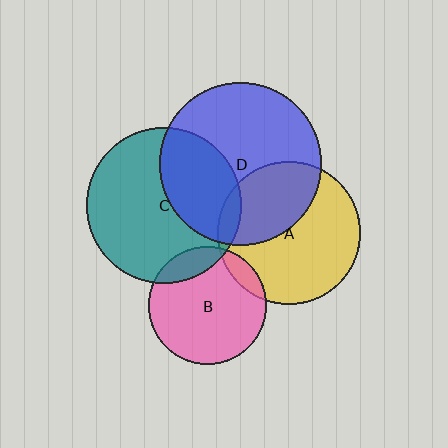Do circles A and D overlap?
Yes.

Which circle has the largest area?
Circle D (blue).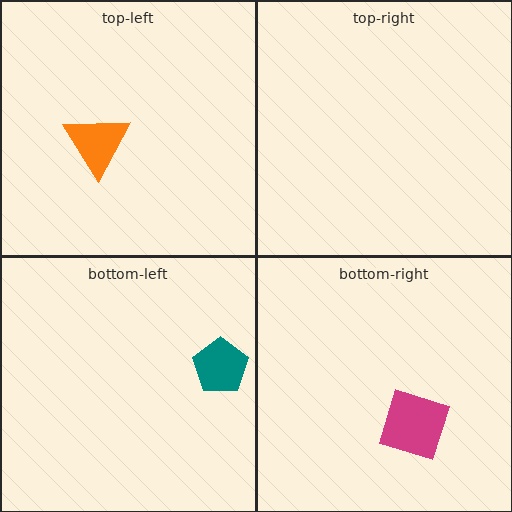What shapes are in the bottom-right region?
The magenta diamond.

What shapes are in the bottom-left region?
The teal pentagon.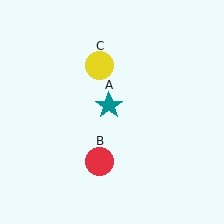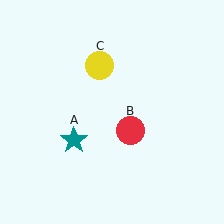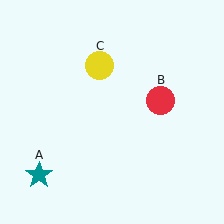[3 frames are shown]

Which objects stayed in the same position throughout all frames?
Yellow circle (object C) remained stationary.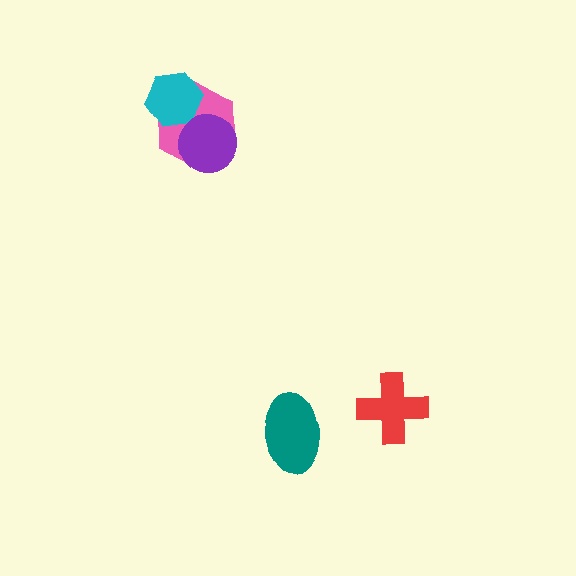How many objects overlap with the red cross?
0 objects overlap with the red cross.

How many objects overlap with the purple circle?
1 object overlaps with the purple circle.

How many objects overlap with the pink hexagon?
2 objects overlap with the pink hexagon.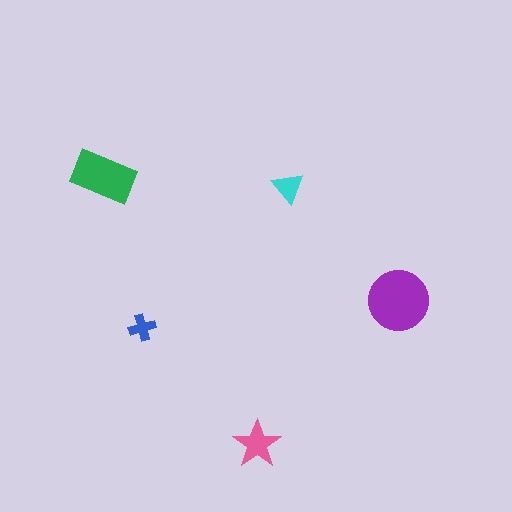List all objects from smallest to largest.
The blue cross, the cyan triangle, the pink star, the green rectangle, the purple circle.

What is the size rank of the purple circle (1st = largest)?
1st.